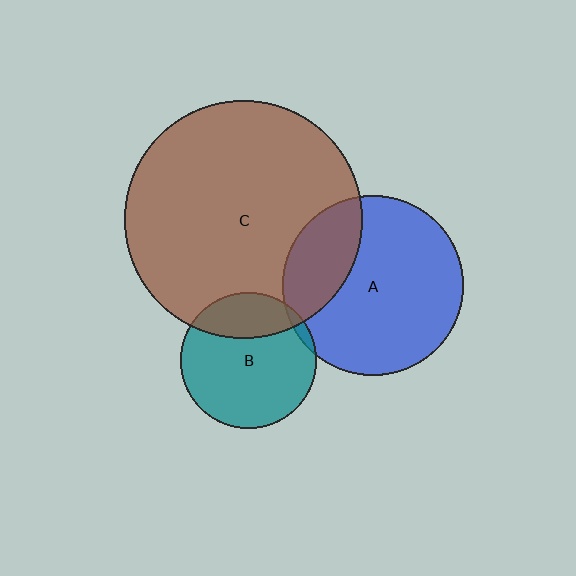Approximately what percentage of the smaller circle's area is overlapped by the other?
Approximately 25%.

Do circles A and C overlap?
Yes.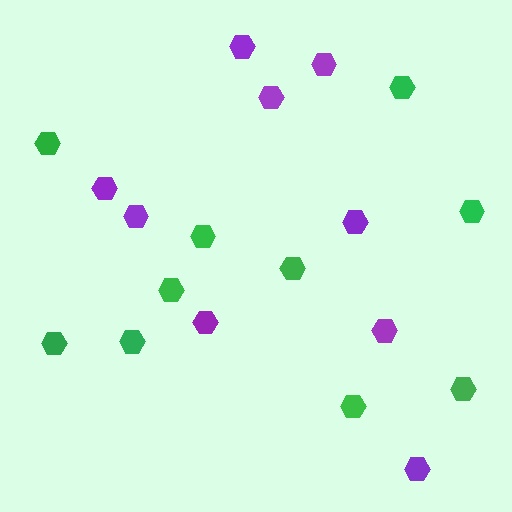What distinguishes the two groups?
There are 2 groups: one group of green hexagons (10) and one group of purple hexagons (9).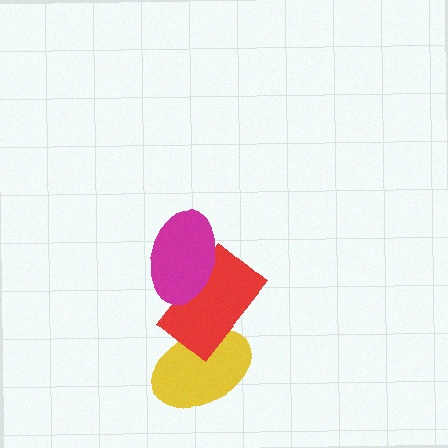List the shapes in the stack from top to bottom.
From top to bottom: the magenta ellipse, the red rectangle, the yellow ellipse.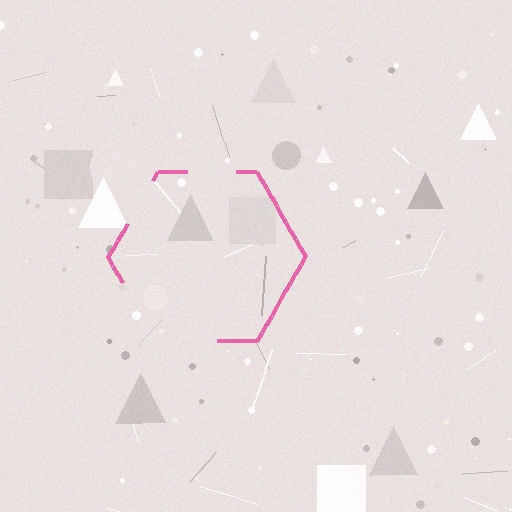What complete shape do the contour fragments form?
The contour fragments form a hexagon.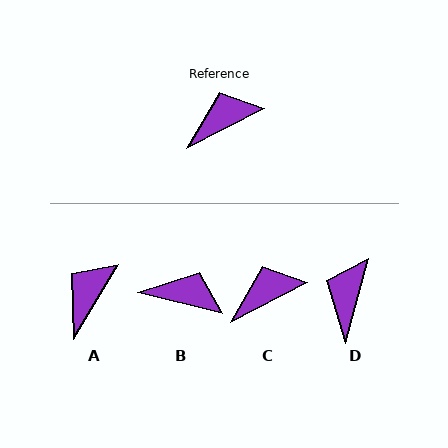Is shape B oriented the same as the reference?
No, it is off by about 42 degrees.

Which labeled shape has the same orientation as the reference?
C.